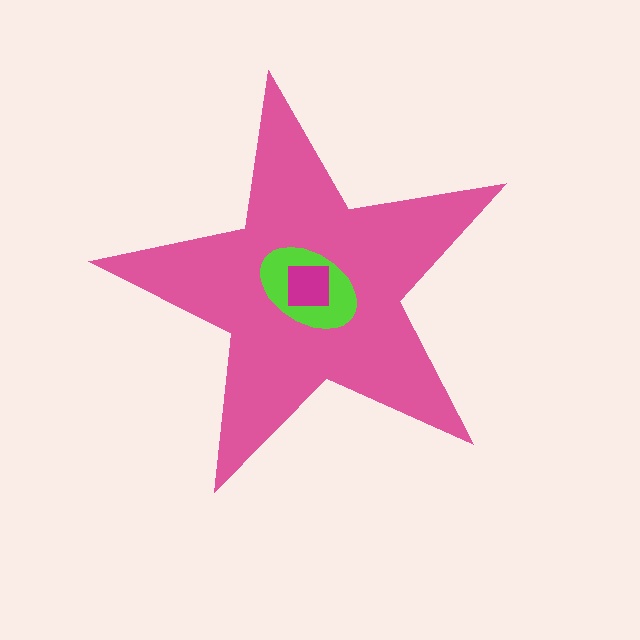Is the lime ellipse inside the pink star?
Yes.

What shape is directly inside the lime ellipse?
The magenta square.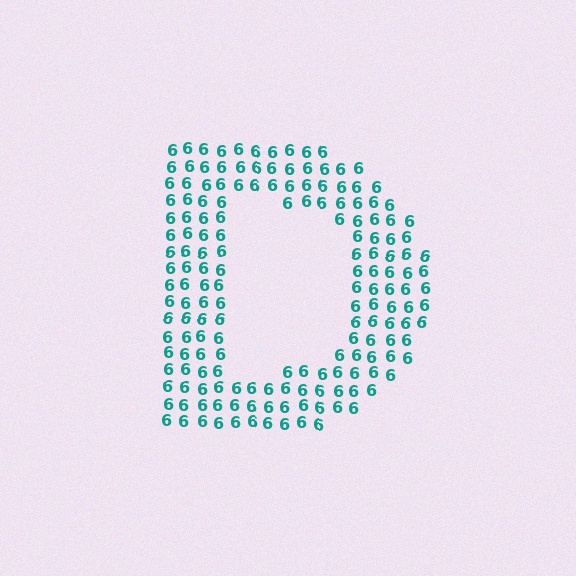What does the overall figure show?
The overall figure shows the letter D.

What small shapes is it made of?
It is made of small digit 6's.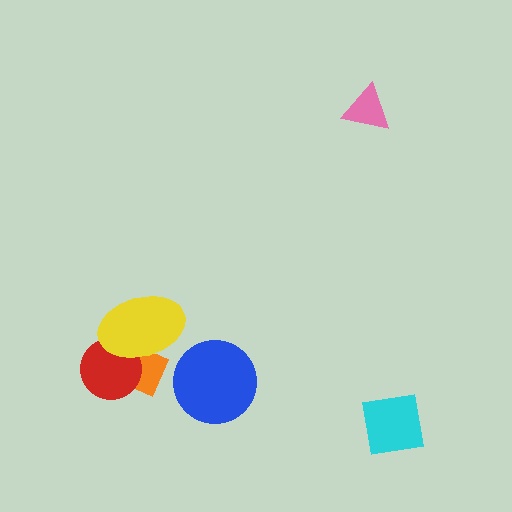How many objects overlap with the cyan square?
0 objects overlap with the cyan square.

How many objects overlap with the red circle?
2 objects overlap with the red circle.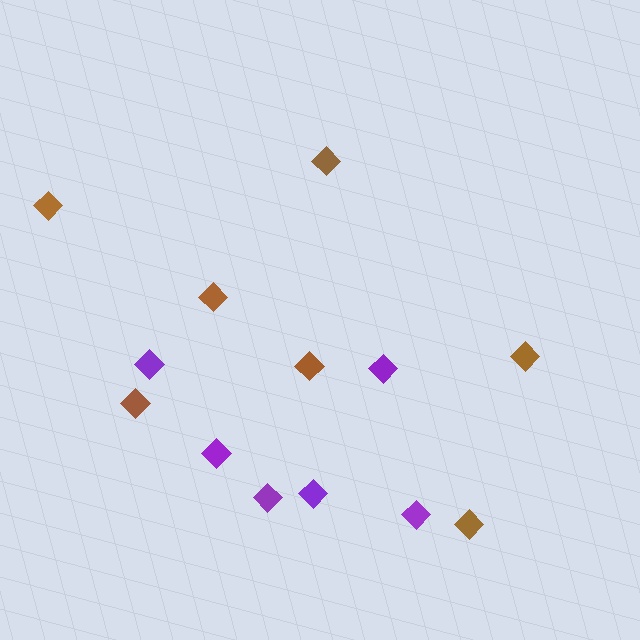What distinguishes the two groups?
There are 2 groups: one group of purple diamonds (6) and one group of brown diamonds (7).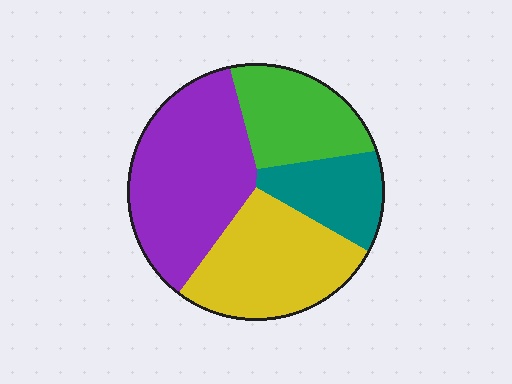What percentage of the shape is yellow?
Yellow takes up about one quarter (1/4) of the shape.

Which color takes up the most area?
Purple, at roughly 35%.